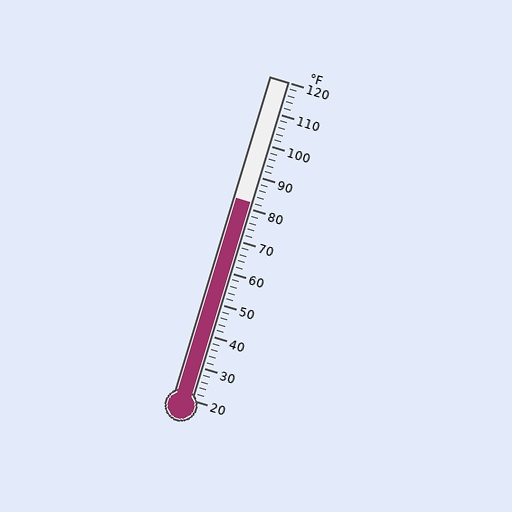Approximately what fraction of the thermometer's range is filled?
The thermometer is filled to approximately 60% of its range.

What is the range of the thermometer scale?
The thermometer scale ranges from 20°F to 120°F.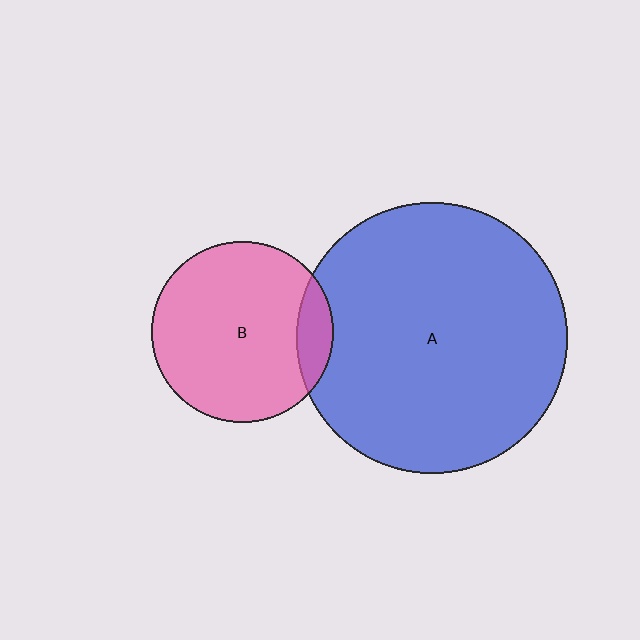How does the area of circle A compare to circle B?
Approximately 2.2 times.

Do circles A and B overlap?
Yes.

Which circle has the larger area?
Circle A (blue).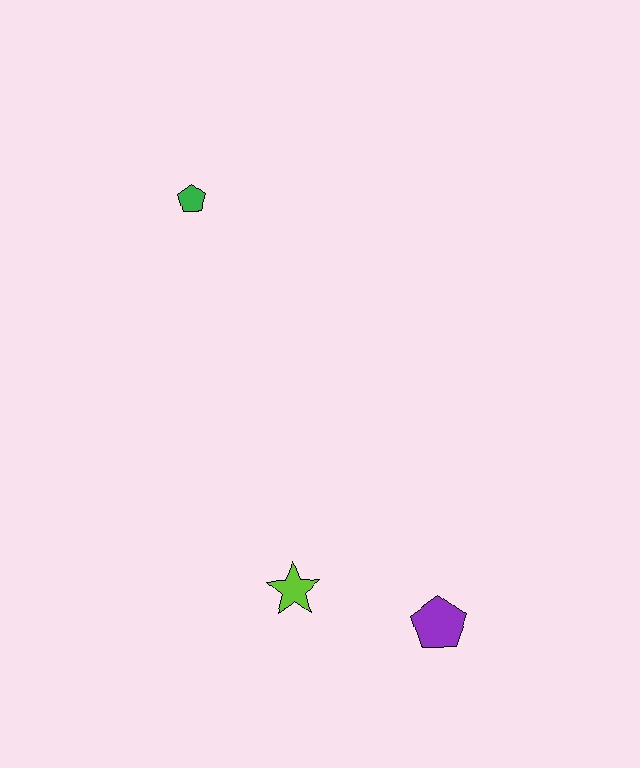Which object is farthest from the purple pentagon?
The green pentagon is farthest from the purple pentagon.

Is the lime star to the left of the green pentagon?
No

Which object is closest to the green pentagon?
The lime star is closest to the green pentagon.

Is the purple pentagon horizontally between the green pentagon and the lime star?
No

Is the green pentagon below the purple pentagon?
No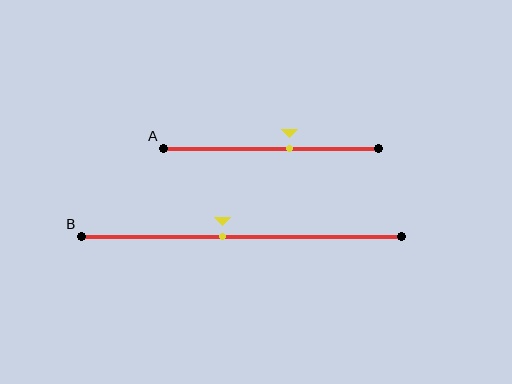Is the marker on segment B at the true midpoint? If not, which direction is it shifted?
No, the marker on segment B is shifted to the left by about 6% of the segment length.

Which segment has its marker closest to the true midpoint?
Segment B has its marker closest to the true midpoint.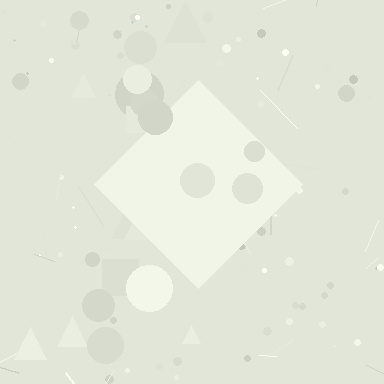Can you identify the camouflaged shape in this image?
The camouflaged shape is a diamond.